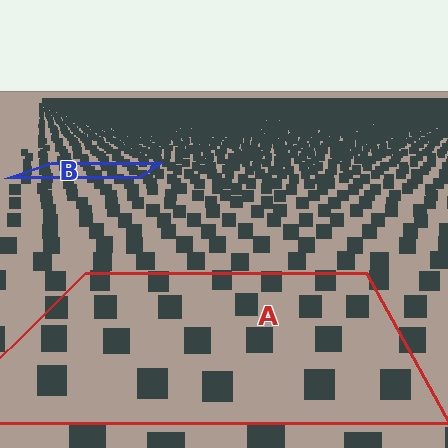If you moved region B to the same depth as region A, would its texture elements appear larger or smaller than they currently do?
They would appear larger. At a closer depth, the same texture elements are projected at a bigger on-screen size.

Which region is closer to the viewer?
Region A is closer. The texture elements there are larger and more spread out.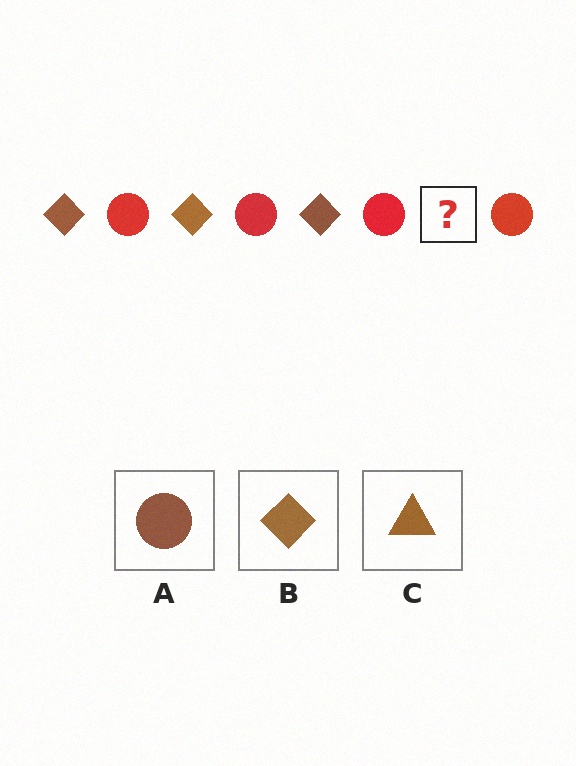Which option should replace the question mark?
Option B.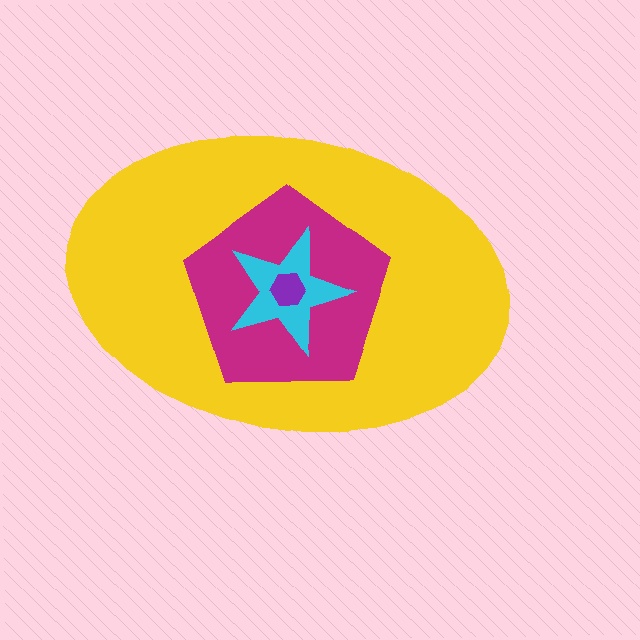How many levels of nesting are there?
4.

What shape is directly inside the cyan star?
The purple hexagon.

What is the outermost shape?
The yellow ellipse.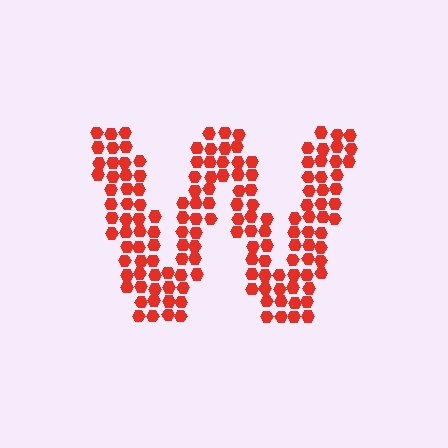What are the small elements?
The small elements are hexagons.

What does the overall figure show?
The overall figure shows the letter W.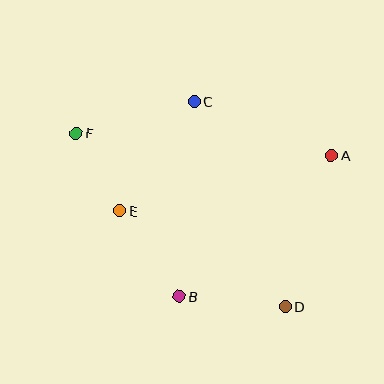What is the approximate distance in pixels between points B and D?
The distance between B and D is approximately 107 pixels.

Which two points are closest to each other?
Points E and F are closest to each other.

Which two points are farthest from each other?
Points D and F are farthest from each other.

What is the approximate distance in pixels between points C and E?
The distance between C and E is approximately 132 pixels.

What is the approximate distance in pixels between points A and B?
The distance between A and B is approximately 207 pixels.